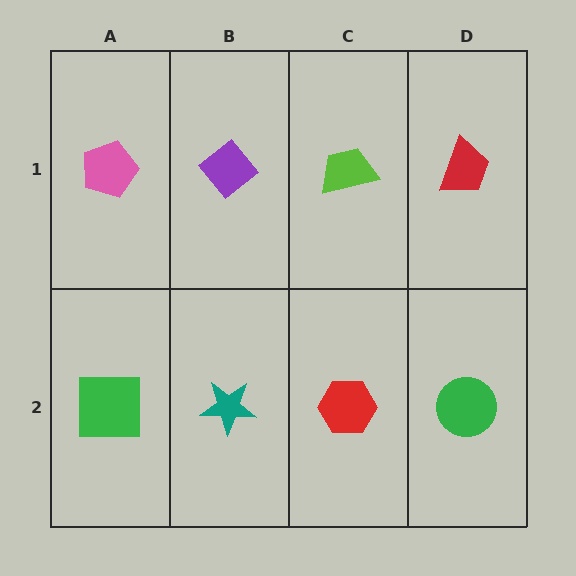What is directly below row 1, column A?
A green square.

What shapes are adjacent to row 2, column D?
A red trapezoid (row 1, column D), a red hexagon (row 2, column C).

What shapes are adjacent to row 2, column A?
A pink pentagon (row 1, column A), a teal star (row 2, column B).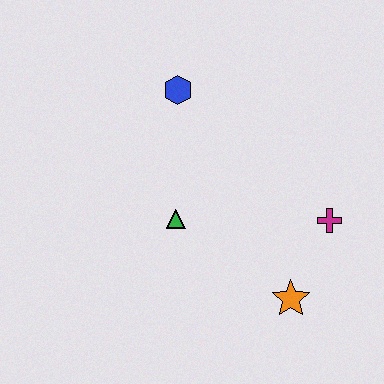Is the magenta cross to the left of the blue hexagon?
No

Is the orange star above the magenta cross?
No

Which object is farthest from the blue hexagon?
The orange star is farthest from the blue hexagon.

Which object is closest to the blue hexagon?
The green triangle is closest to the blue hexagon.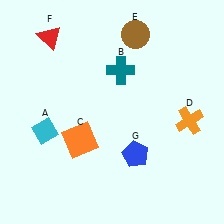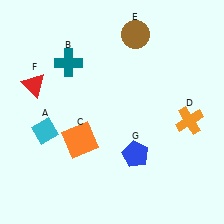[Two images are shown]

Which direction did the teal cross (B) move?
The teal cross (B) moved left.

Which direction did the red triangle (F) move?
The red triangle (F) moved down.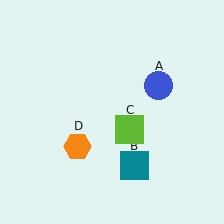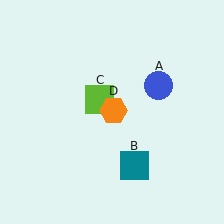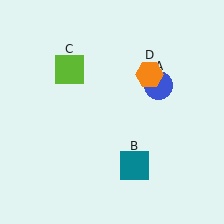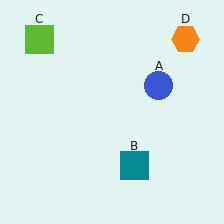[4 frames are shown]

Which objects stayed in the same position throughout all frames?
Blue circle (object A) and teal square (object B) remained stationary.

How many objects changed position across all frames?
2 objects changed position: lime square (object C), orange hexagon (object D).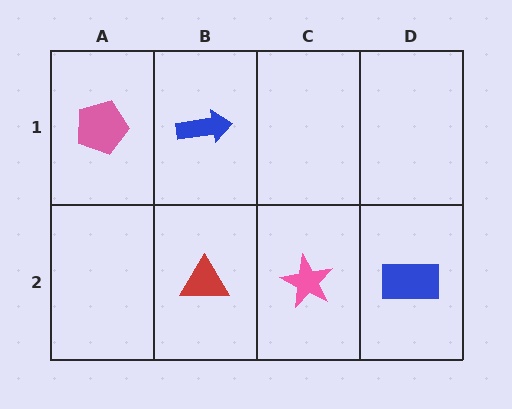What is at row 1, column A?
A pink pentagon.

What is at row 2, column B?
A red triangle.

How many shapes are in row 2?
3 shapes.